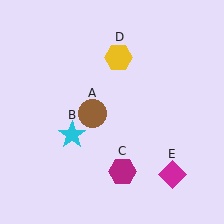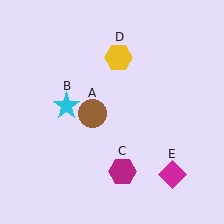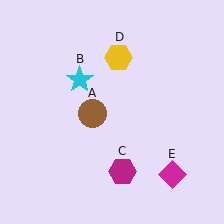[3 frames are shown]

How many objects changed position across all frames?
1 object changed position: cyan star (object B).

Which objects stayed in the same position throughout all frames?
Brown circle (object A) and magenta hexagon (object C) and yellow hexagon (object D) and magenta diamond (object E) remained stationary.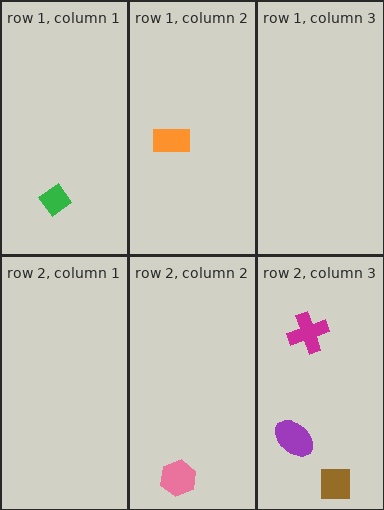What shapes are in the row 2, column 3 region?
The purple ellipse, the magenta cross, the brown square.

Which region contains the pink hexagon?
The row 2, column 2 region.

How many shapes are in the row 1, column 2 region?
1.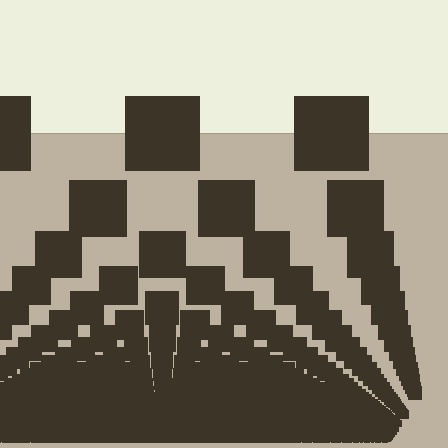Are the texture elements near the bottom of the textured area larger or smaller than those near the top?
Smaller. The gradient is inverted — elements near the bottom are smaller and denser.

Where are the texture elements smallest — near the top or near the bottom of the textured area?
Near the bottom.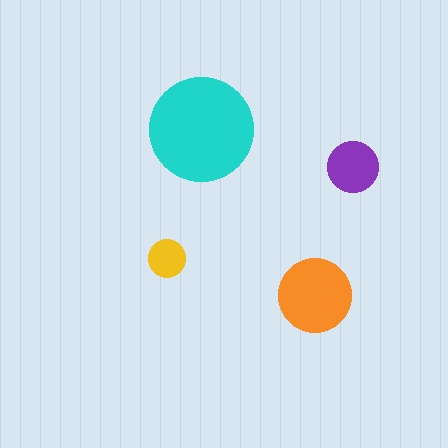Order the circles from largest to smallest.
the cyan one, the orange one, the purple one, the yellow one.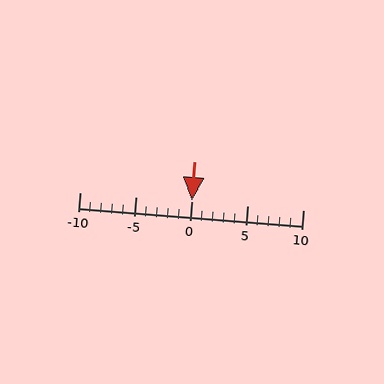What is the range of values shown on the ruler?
The ruler shows values from -10 to 10.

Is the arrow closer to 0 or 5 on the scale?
The arrow is closer to 0.